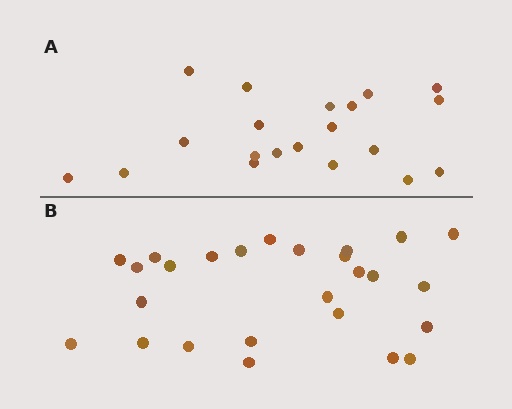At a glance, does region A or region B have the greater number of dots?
Region B (the bottom region) has more dots.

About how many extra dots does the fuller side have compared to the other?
Region B has about 6 more dots than region A.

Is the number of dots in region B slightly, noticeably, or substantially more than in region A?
Region B has noticeably more, but not dramatically so. The ratio is roughly 1.3 to 1.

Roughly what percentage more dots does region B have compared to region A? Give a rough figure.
About 30% more.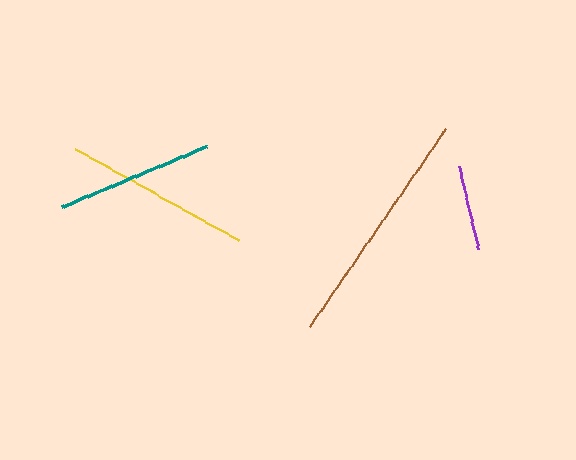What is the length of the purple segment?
The purple segment is approximately 86 pixels long.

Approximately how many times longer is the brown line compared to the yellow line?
The brown line is approximately 1.3 times the length of the yellow line.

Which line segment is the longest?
The brown line is the longest at approximately 241 pixels.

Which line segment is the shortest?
The purple line is the shortest at approximately 86 pixels.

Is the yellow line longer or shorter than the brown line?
The brown line is longer than the yellow line.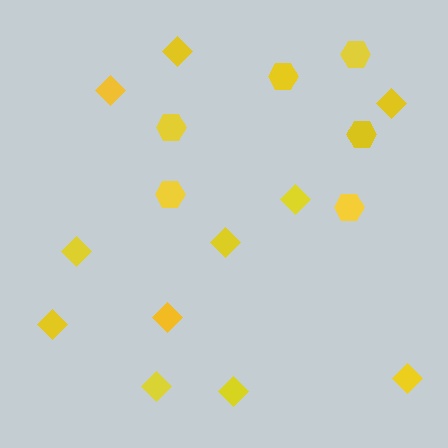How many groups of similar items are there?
There are 2 groups: one group of hexagons (6) and one group of diamonds (11).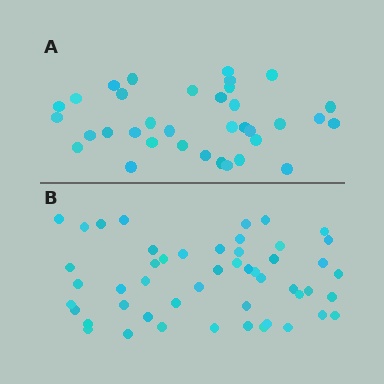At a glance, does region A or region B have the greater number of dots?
Region B (the bottom region) has more dots.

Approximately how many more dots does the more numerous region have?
Region B has approximately 15 more dots than region A.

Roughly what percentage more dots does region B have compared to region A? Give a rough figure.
About 45% more.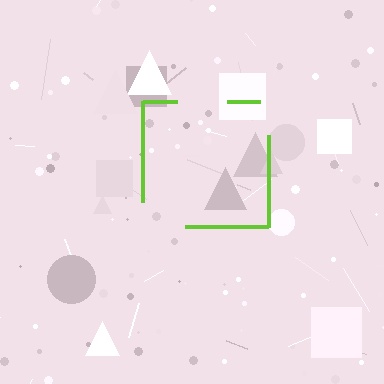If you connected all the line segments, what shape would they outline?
They would outline a square.